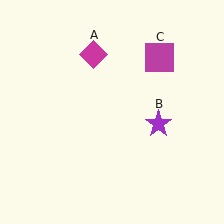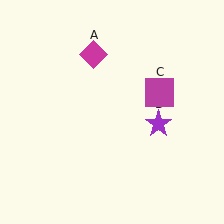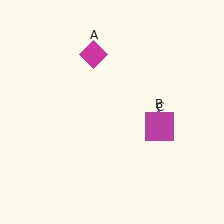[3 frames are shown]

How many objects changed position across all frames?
1 object changed position: magenta square (object C).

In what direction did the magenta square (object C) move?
The magenta square (object C) moved down.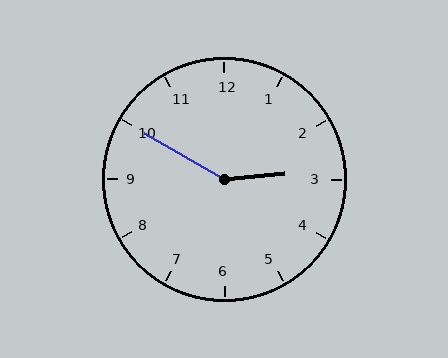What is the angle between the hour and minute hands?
Approximately 145 degrees.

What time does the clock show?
2:50.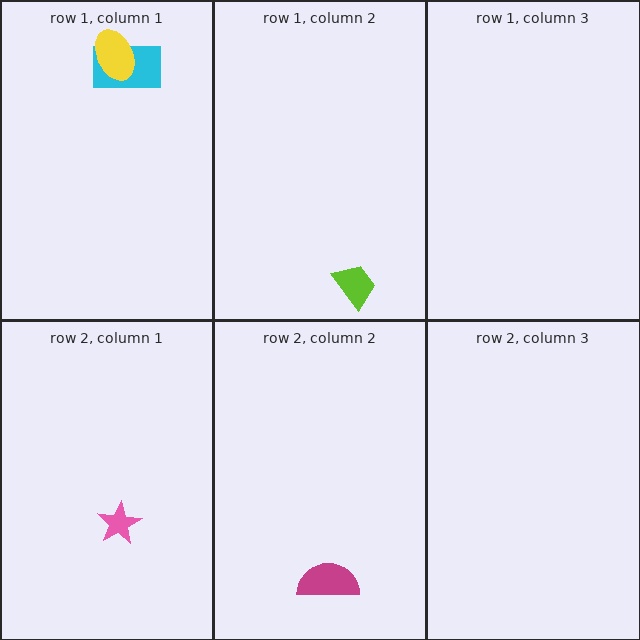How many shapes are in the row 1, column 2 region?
1.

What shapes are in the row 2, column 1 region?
The pink star.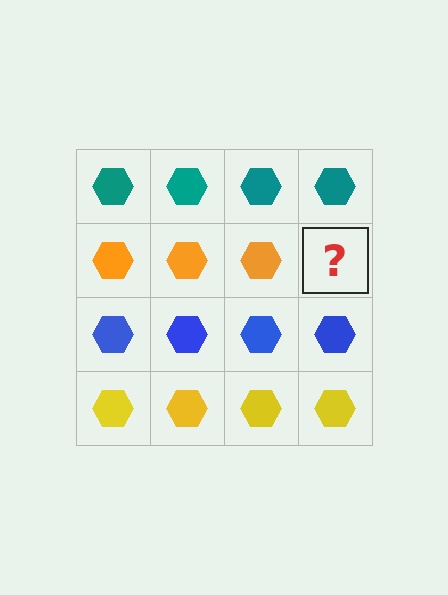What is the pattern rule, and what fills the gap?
The rule is that each row has a consistent color. The gap should be filled with an orange hexagon.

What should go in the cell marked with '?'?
The missing cell should contain an orange hexagon.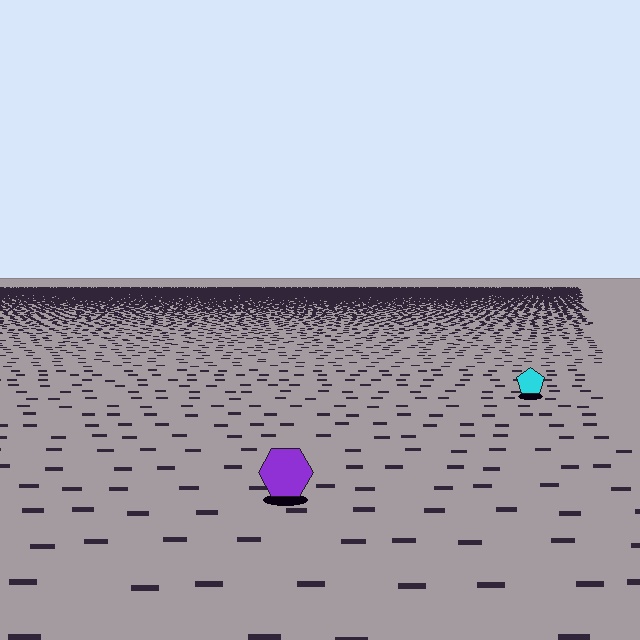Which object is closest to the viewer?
The purple hexagon is closest. The texture marks near it are larger and more spread out.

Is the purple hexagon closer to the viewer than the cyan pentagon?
Yes. The purple hexagon is closer — you can tell from the texture gradient: the ground texture is coarser near it.